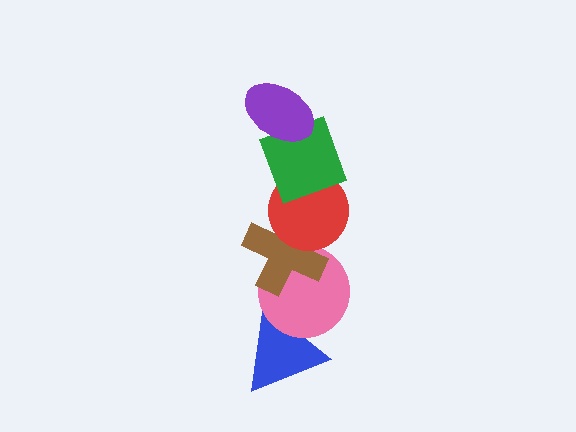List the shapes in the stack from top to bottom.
From top to bottom: the purple ellipse, the green square, the red circle, the brown cross, the pink circle, the blue triangle.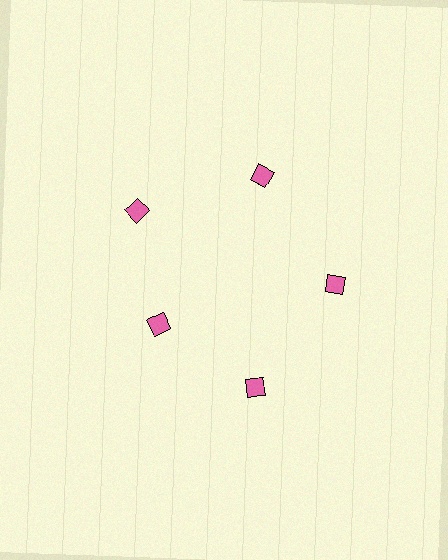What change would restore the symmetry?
The symmetry would be restored by moving it outward, back onto the ring so that all 5 diamonds sit at equal angles and equal distance from the center.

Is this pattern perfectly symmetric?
No. The 5 pink diamonds are arranged in a ring, but one element near the 8 o'clock position is pulled inward toward the center, breaking the 5-fold rotational symmetry.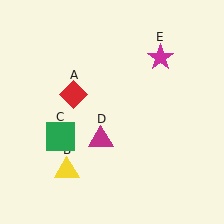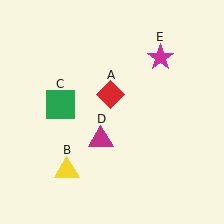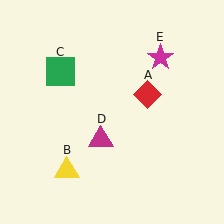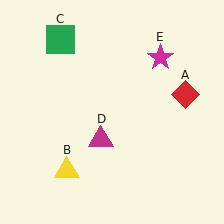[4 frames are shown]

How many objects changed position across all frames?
2 objects changed position: red diamond (object A), green square (object C).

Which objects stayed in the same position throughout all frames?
Yellow triangle (object B) and magenta triangle (object D) and magenta star (object E) remained stationary.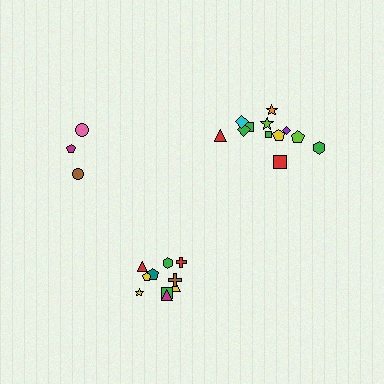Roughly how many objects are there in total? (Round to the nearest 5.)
Roughly 25 objects in total.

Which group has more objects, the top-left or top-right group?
The top-right group.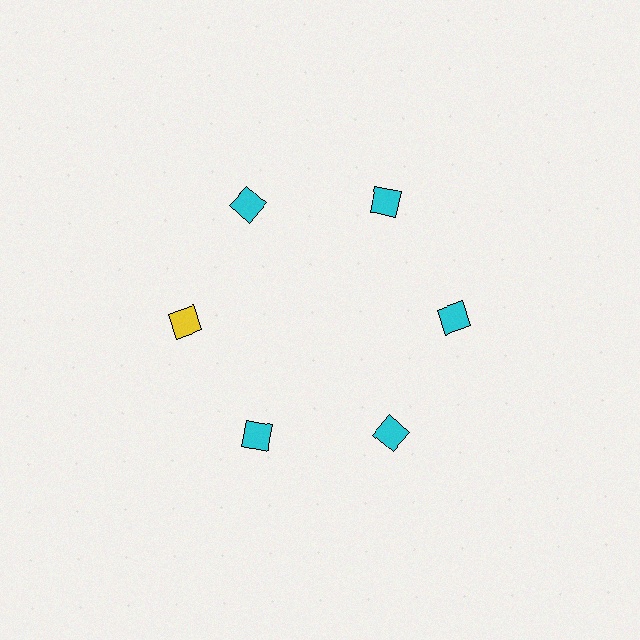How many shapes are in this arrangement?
There are 6 shapes arranged in a ring pattern.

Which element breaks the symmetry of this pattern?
The yellow diamond at roughly the 9 o'clock position breaks the symmetry. All other shapes are cyan diamonds.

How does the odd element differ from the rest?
It has a different color: yellow instead of cyan.